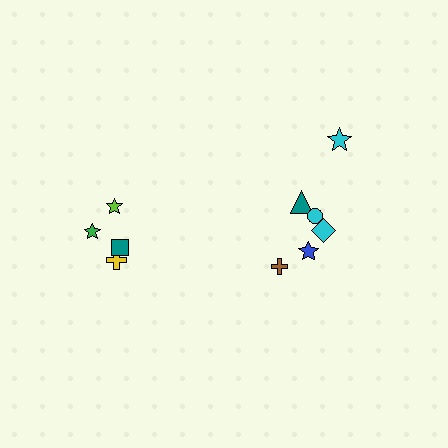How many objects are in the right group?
There are 6 objects.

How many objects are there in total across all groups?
There are 10 objects.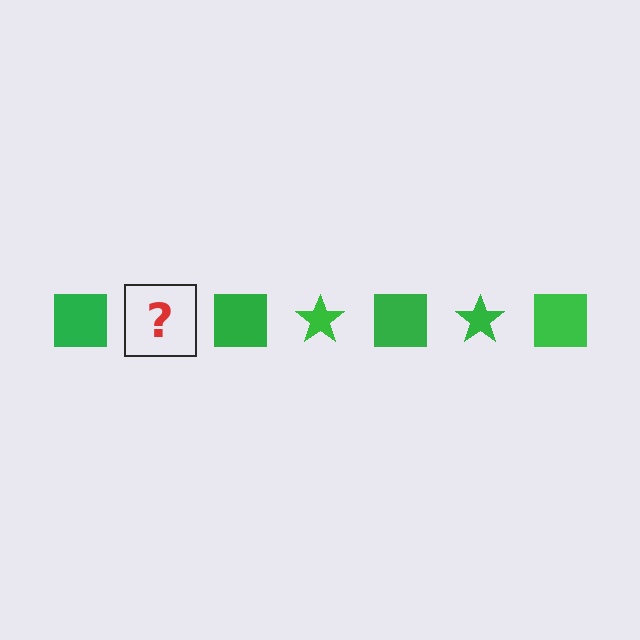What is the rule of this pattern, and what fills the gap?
The rule is that the pattern cycles through square, star shapes in green. The gap should be filled with a green star.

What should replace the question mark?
The question mark should be replaced with a green star.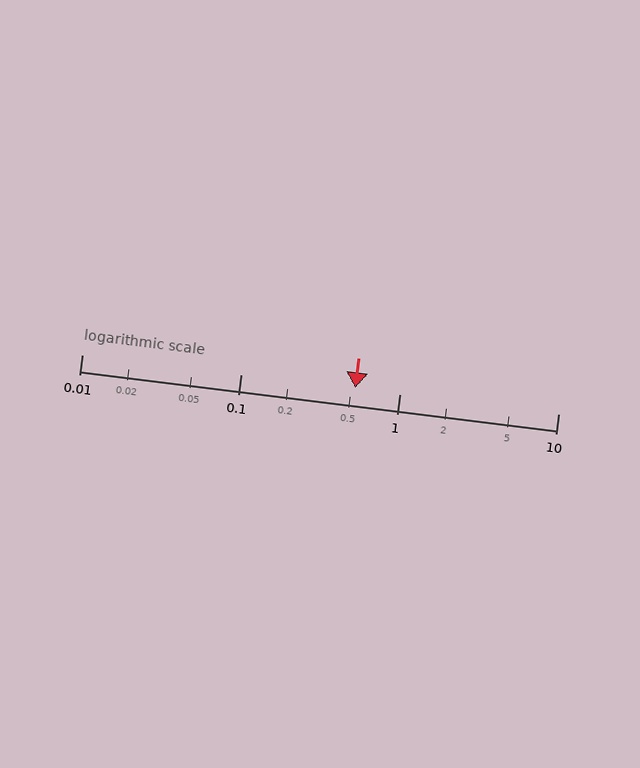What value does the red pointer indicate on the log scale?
The pointer indicates approximately 0.53.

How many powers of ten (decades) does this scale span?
The scale spans 3 decades, from 0.01 to 10.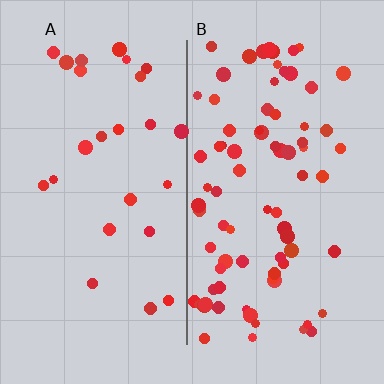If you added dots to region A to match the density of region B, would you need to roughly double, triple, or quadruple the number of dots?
Approximately triple.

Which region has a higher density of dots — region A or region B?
B (the right).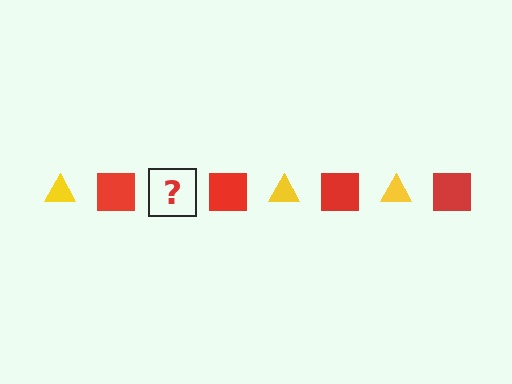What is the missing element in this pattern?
The missing element is a yellow triangle.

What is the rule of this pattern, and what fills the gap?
The rule is that the pattern alternates between yellow triangle and red square. The gap should be filled with a yellow triangle.